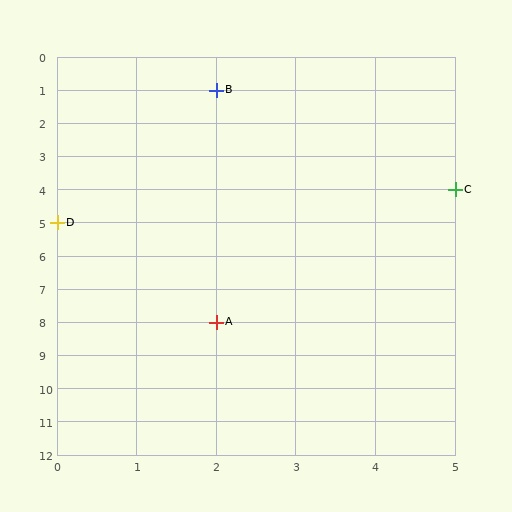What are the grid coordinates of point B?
Point B is at grid coordinates (2, 1).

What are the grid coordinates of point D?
Point D is at grid coordinates (0, 5).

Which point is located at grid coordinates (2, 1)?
Point B is at (2, 1).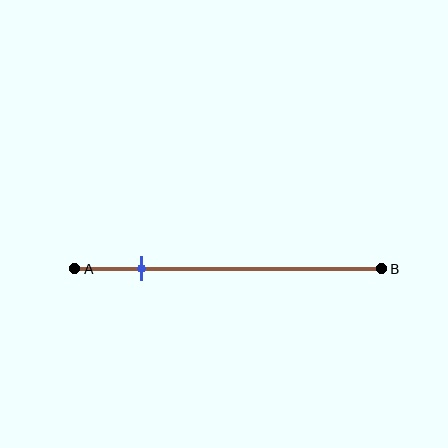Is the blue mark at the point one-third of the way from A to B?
No, the mark is at about 20% from A, not at the 33% one-third point.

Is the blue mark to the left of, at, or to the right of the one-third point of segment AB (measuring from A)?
The blue mark is to the left of the one-third point of segment AB.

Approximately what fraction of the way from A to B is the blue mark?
The blue mark is approximately 20% of the way from A to B.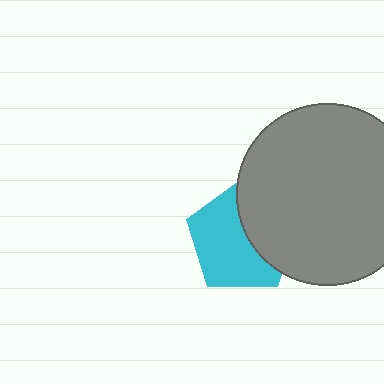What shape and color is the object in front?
The object in front is a gray circle.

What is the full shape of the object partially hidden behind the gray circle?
The partially hidden object is a cyan pentagon.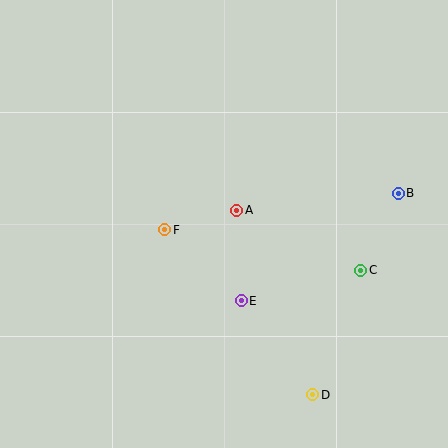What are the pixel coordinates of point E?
Point E is at (241, 301).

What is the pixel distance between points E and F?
The distance between E and F is 104 pixels.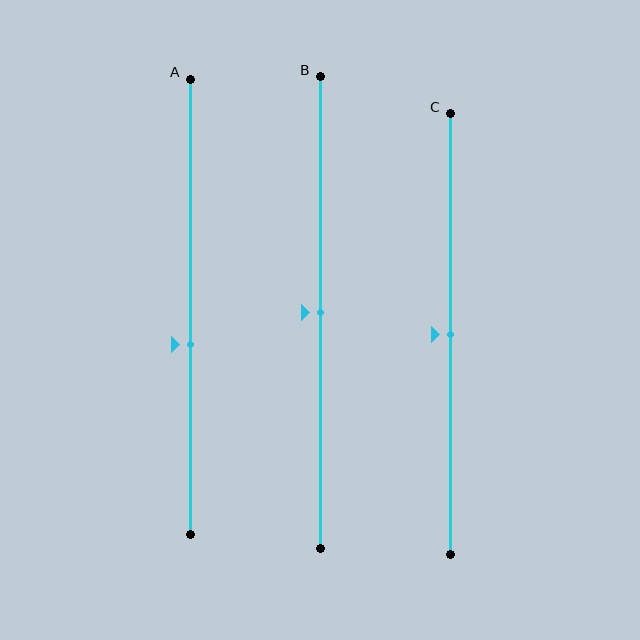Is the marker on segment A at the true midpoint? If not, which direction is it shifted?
No, the marker on segment A is shifted downward by about 8% of the segment length.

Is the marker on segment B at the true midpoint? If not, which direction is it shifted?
Yes, the marker on segment B is at the true midpoint.